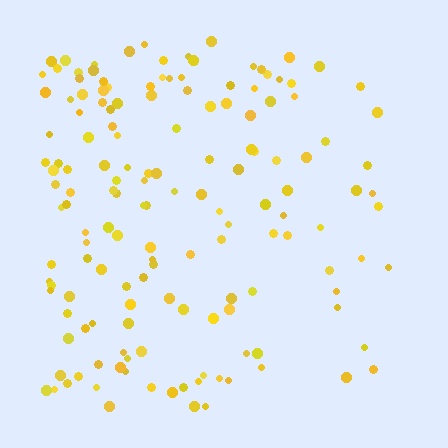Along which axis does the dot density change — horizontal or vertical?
Horizontal.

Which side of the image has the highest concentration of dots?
The left.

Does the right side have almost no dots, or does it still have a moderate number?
Still a moderate number, just noticeably fewer than the left.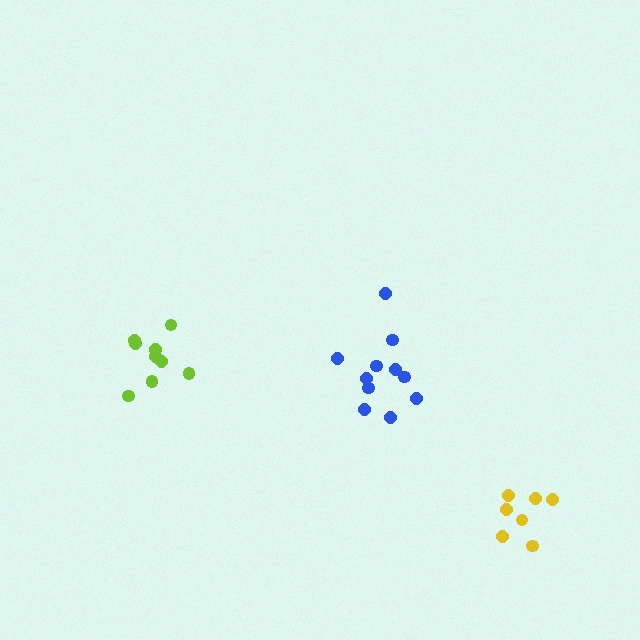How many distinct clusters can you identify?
There are 3 distinct clusters.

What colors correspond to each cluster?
The clusters are colored: blue, lime, yellow.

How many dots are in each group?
Group 1: 11 dots, Group 2: 9 dots, Group 3: 7 dots (27 total).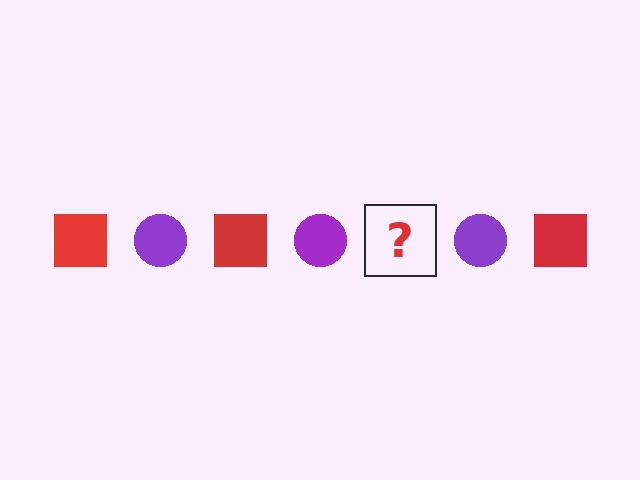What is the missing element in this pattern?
The missing element is a red square.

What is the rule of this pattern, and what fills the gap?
The rule is that the pattern alternates between red square and purple circle. The gap should be filled with a red square.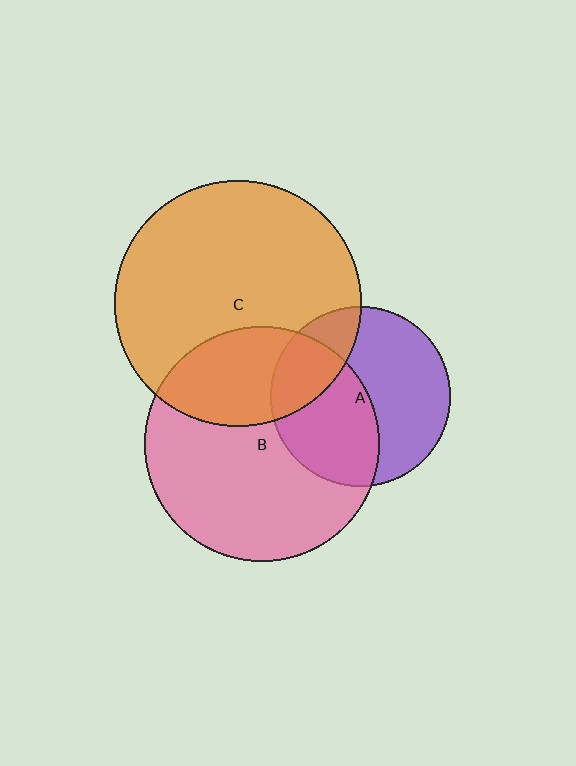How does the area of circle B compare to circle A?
Approximately 1.7 times.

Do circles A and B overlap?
Yes.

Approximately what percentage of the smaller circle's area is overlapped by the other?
Approximately 45%.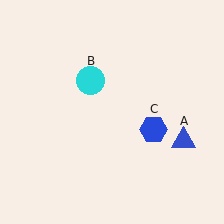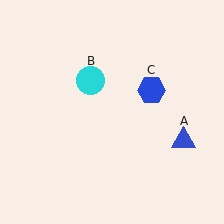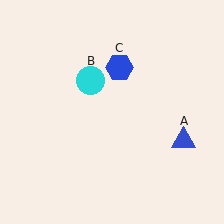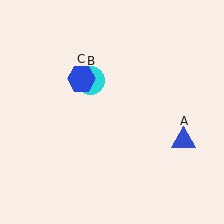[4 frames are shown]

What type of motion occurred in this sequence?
The blue hexagon (object C) rotated counterclockwise around the center of the scene.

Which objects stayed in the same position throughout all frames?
Blue triangle (object A) and cyan circle (object B) remained stationary.